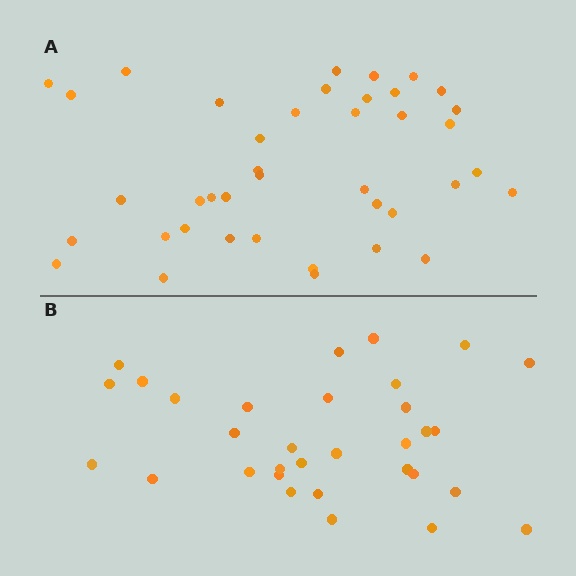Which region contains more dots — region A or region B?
Region A (the top region) has more dots.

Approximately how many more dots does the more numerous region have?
Region A has roughly 8 or so more dots than region B.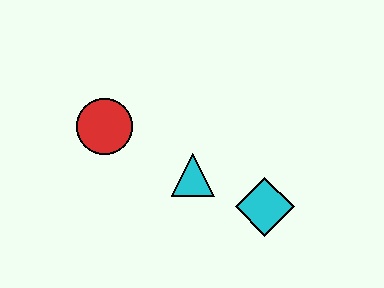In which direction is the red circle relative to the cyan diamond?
The red circle is to the left of the cyan diamond.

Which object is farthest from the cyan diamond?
The red circle is farthest from the cyan diamond.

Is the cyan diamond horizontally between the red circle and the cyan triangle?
No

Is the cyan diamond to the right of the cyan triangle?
Yes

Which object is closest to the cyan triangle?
The cyan diamond is closest to the cyan triangle.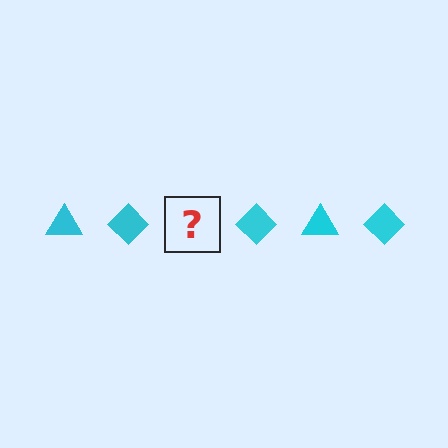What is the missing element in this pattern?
The missing element is a cyan triangle.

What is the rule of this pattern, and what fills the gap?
The rule is that the pattern cycles through triangle, diamond shapes in cyan. The gap should be filled with a cyan triangle.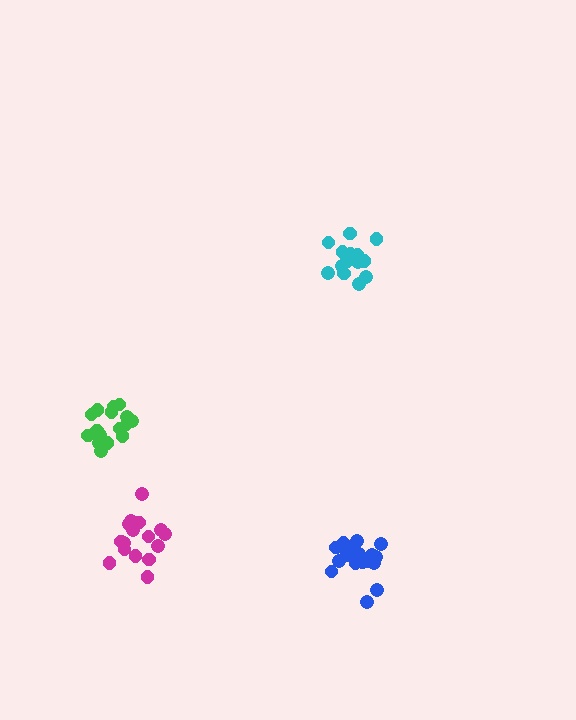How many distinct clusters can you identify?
There are 4 distinct clusters.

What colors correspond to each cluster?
The clusters are colored: green, cyan, blue, magenta.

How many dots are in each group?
Group 1: 16 dots, Group 2: 14 dots, Group 3: 19 dots, Group 4: 16 dots (65 total).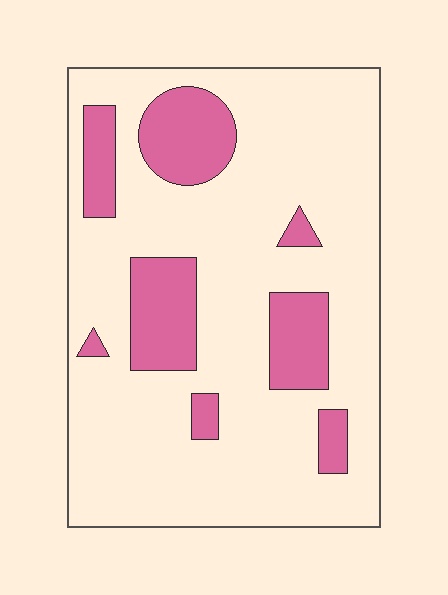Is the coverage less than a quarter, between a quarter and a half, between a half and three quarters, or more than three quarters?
Less than a quarter.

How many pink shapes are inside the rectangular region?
8.